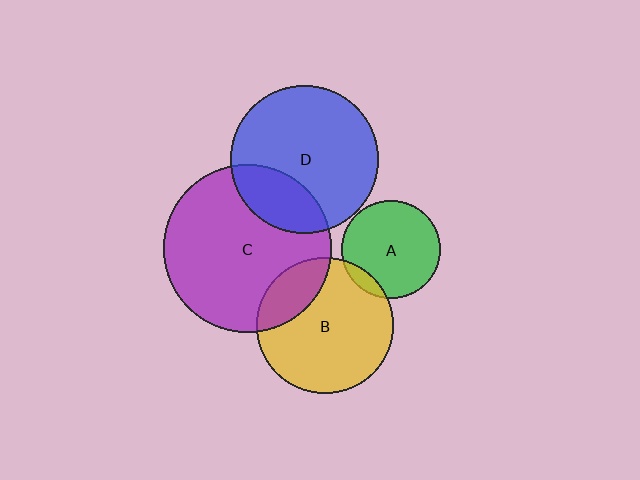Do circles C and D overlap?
Yes.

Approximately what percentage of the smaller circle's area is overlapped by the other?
Approximately 25%.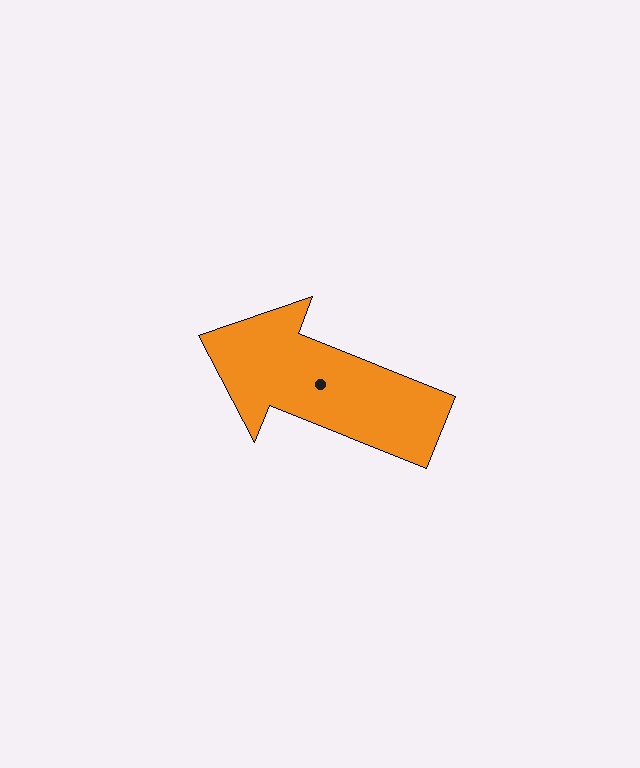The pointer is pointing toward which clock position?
Roughly 10 o'clock.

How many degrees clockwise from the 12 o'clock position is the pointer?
Approximately 292 degrees.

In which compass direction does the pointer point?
West.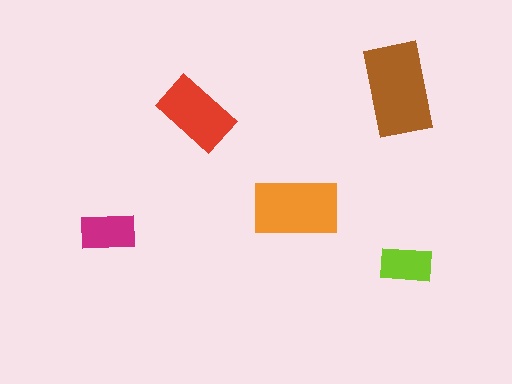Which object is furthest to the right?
The lime rectangle is rightmost.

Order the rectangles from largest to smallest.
the brown one, the orange one, the red one, the magenta one, the lime one.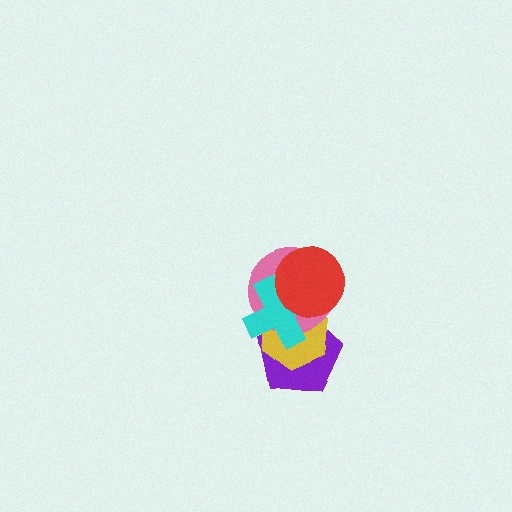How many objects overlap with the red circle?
3 objects overlap with the red circle.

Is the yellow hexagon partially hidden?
Yes, it is partially covered by another shape.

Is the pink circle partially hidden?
Yes, it is partially covered by another shape.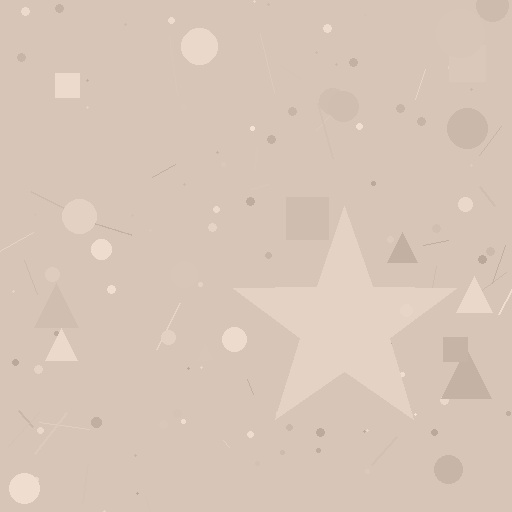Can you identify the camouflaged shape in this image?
The camouflaged shape is a star.